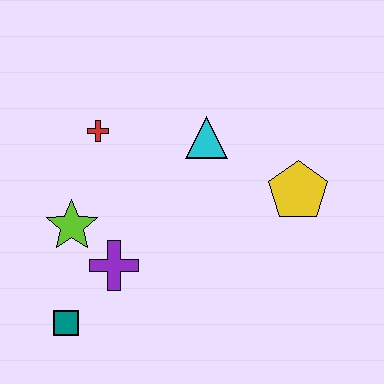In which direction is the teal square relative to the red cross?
The teal square is below the red cross.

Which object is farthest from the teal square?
The yellow pentagon is farthest from the teal square.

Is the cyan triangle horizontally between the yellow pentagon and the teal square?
Yes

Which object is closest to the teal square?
The purple cross is closest to the teal square.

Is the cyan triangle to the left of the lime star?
No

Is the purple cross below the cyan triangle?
Yes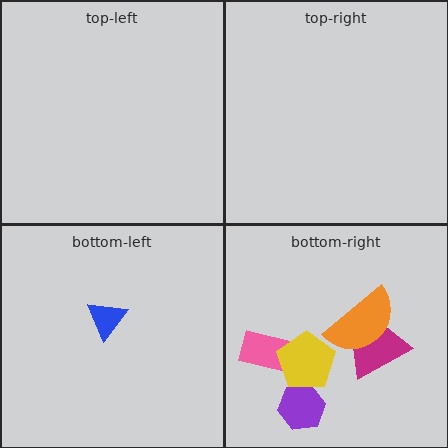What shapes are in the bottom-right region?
The purple hexagon, the pink rectangle, the magenta trapezoid, the yellow pentagon, the orange semicircle.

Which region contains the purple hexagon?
The bottom-right region.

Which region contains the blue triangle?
The bottom-left region.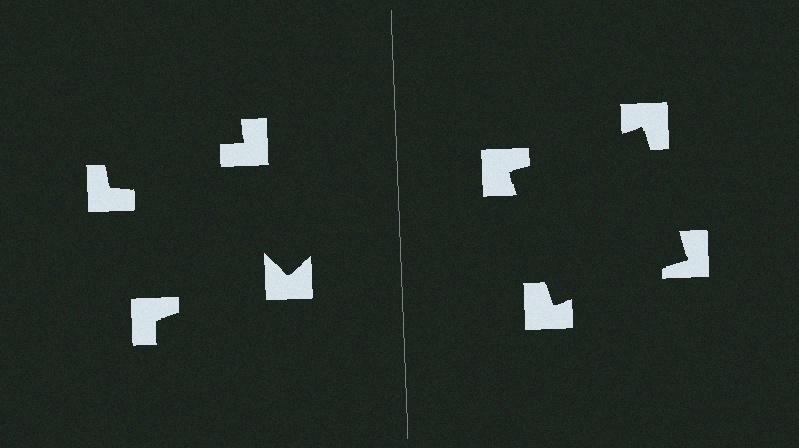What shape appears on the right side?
An illusory square.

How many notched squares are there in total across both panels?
8 — 4 on each side.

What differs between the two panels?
The notched squares are positioned identically on both sides; only the wedge orientations differ. On the right they align to a square; on the left they are misaligned.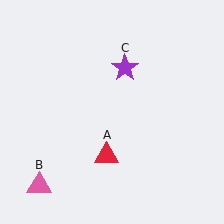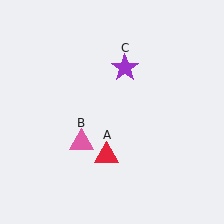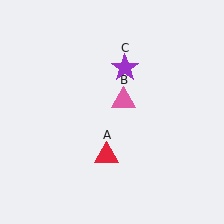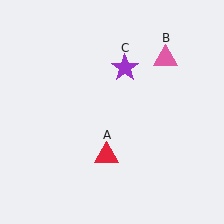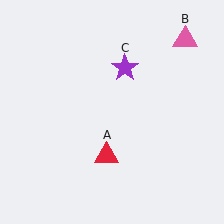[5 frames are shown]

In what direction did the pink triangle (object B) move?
The pink triangle (object B) moved up and to the right.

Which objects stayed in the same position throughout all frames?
Red triangle (object A) and purple star (object C) remained stationary.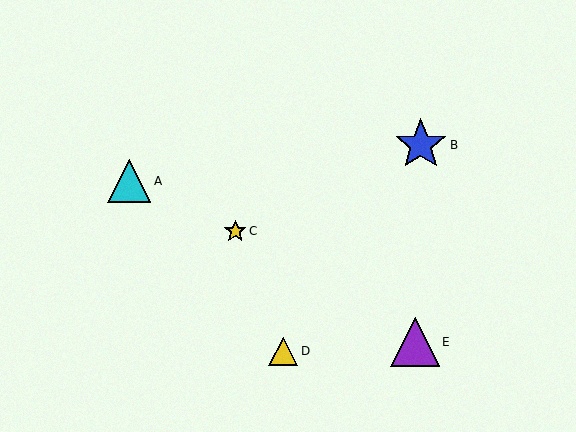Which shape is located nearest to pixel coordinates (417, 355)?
The purple triangle (labeled E) at (415, 342) is nearest to that location.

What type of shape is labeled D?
Shape D is a yellow triangle.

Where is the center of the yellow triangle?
The center of the yellow triangle is at (283, 351).